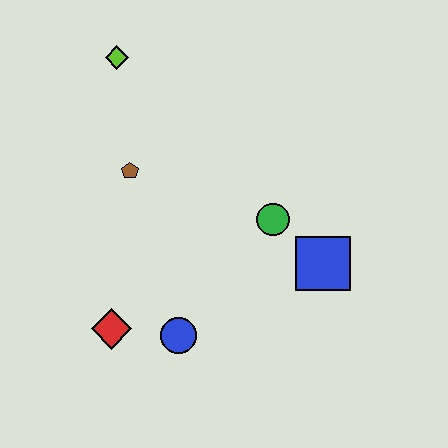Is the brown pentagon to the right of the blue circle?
No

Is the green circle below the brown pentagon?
Yes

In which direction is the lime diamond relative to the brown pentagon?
The lime diamond is above the brown pentagon.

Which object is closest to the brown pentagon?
The lime diamond is closest to the brown pentagon.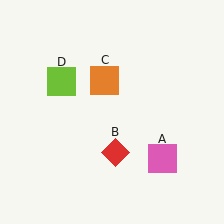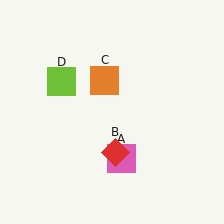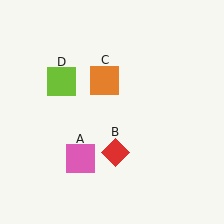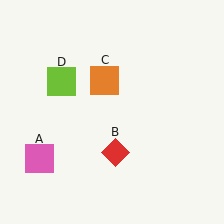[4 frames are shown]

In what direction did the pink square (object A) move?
The pink square (object A) moved left.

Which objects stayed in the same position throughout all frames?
Red diamond (object B) and orange square (object C) and lime square (object D) remained stationary.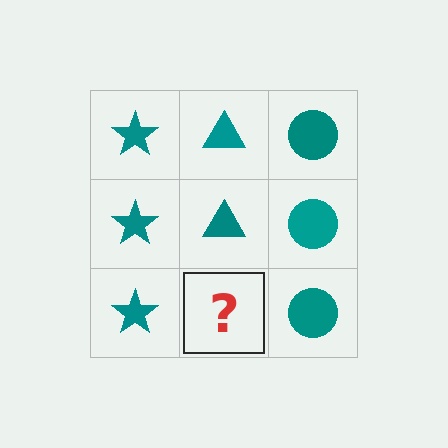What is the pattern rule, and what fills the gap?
The rule is that each column has a consistent shape. The gap should be filled with a teal triangle.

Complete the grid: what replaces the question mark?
The question mark should be replaced with a teal triangle.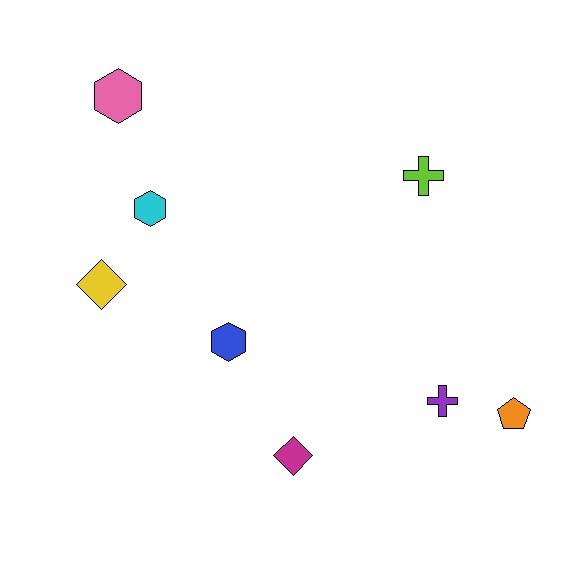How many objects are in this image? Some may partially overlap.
There are 8 objects.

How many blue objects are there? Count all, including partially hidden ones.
There is 1 blue object.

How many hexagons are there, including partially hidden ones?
There are 3 hexagons.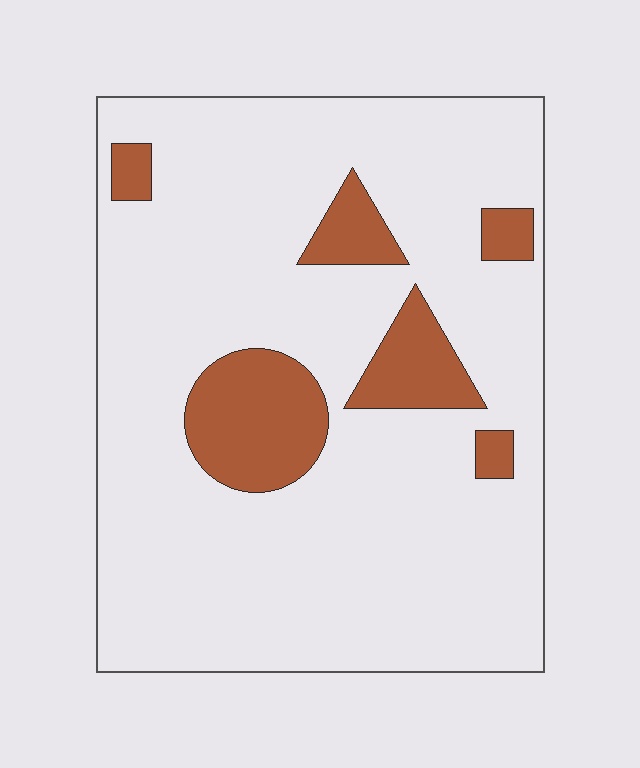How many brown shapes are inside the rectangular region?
6.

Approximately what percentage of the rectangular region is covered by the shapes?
Approximately 15%.